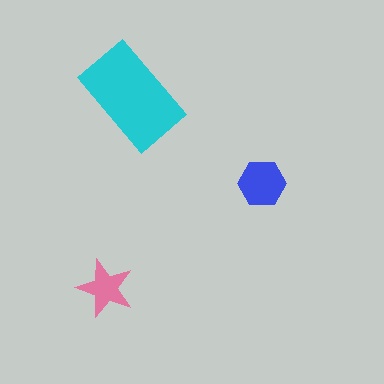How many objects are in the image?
There are 3 objects in the image.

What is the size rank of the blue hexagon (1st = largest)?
2nd.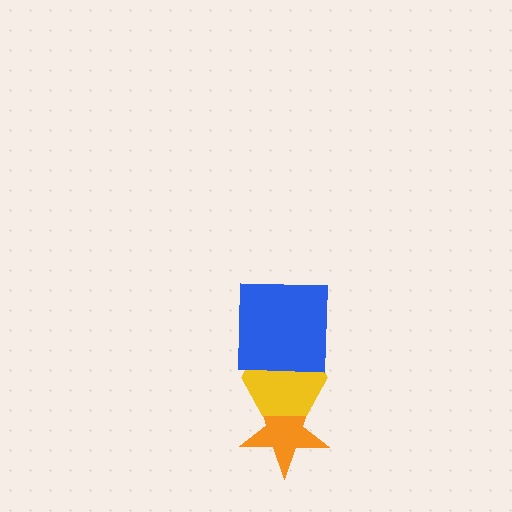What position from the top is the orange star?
The orange star is 3rd from the top.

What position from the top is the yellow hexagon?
The yellow hexagon is 2nd from the top.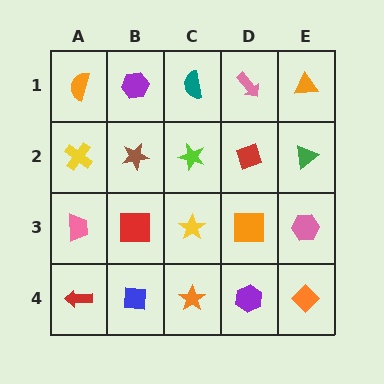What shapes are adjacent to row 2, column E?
An orange triangle (row 1, column E), a pink hexagon (row 3, column E), a red diamond (row 2, column D).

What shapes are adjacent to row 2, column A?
An orange semicircle (row 1, column A), a pink trapezoid (row 3, column A), a brown star (row 2, column B).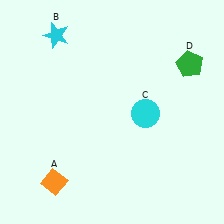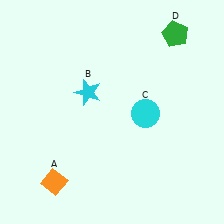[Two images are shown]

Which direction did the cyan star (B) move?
The cyan star (B) moved down.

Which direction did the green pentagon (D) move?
The green pentagon (D) moved up.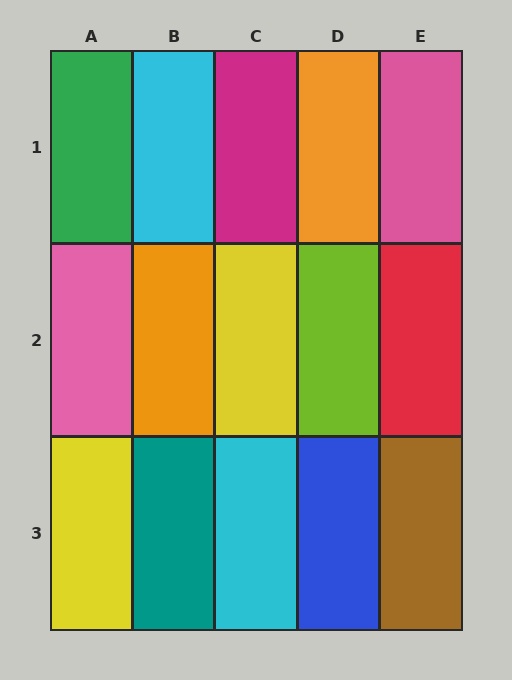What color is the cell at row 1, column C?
Magenta.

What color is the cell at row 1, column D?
Orange.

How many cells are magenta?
1 cell is magenta.